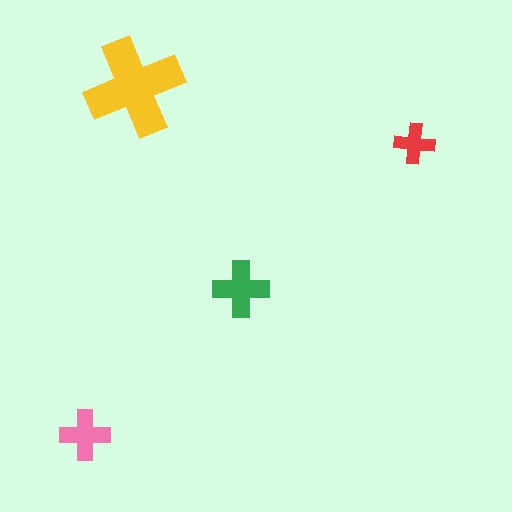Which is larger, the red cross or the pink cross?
The pink one.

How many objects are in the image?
There are 4 objects in the image.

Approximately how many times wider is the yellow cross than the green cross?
About 2 times wider.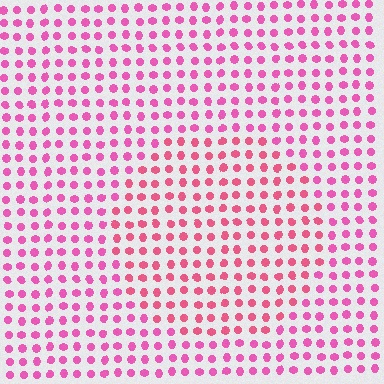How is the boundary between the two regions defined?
The boundary is defined purely by a slight shift in hue (about 20 degrees). Spacing, size, and orientation are identical on both sides.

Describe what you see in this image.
The image is filled with small pink elements in a uniform arrangement. A circle-shaped region is visible where the elements are tinted to a slightly different hue, forming a subtle color boundary.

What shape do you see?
I see a circle.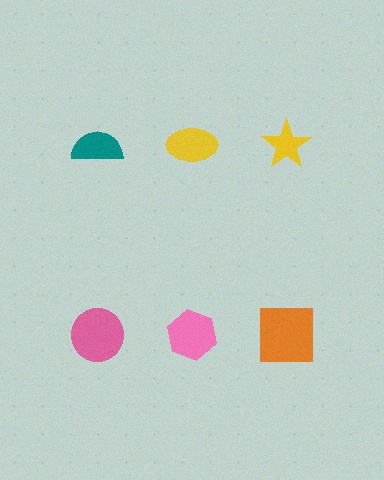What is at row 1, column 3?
A yellow star.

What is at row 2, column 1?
A pink circle.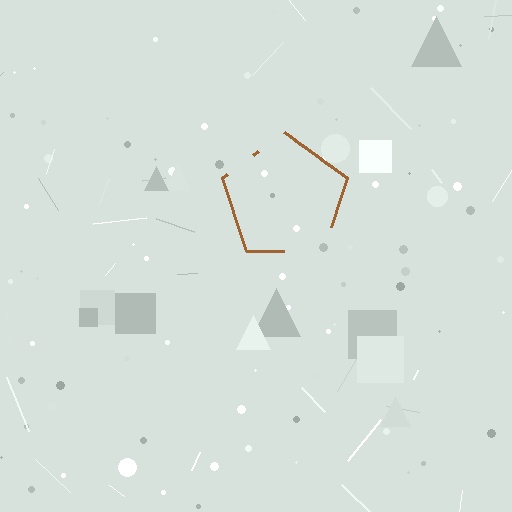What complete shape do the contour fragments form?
The contour fragments form a pentagon.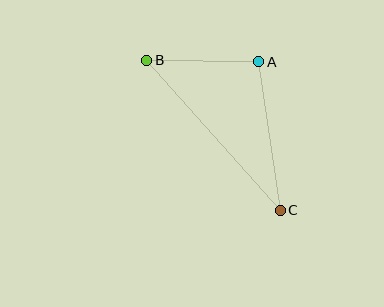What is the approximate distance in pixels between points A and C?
The distance between A and C is approximately 150 pixels.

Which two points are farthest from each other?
Points B and C are farthest from each other.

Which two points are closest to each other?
Points A and B are closest to each other.